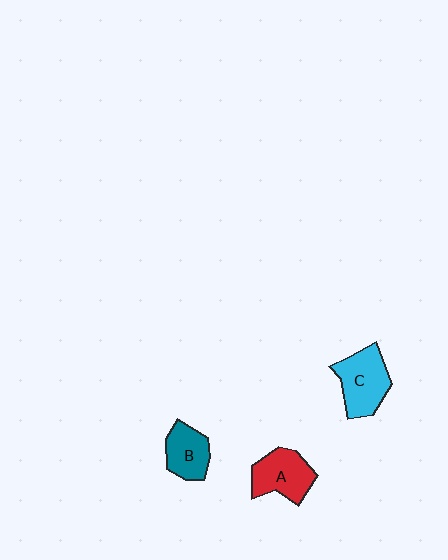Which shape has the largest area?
Shape C (cyan).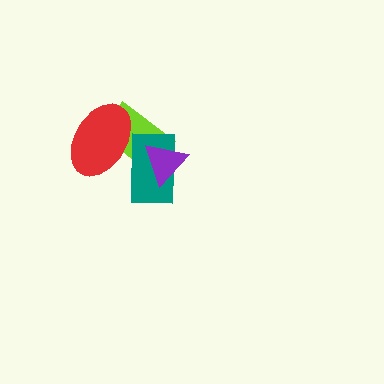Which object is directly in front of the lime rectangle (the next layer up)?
The teal rectangle is directly in front of the lime rectangle.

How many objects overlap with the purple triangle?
2 objects overlap with the purple triangle.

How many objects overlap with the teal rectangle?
3 objects overlap with the teal rectangle.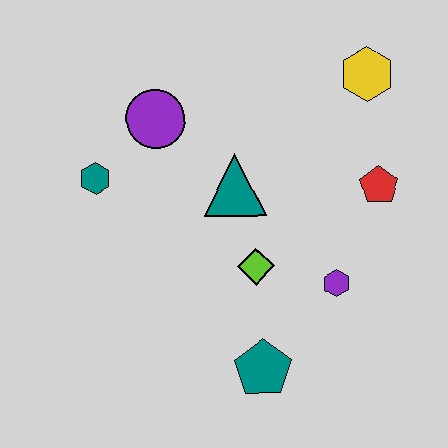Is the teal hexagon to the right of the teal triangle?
No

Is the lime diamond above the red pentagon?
No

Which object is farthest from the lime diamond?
The yellow hexagon is farthest from the lime diamond.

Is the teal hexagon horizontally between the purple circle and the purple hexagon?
No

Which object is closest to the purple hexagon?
The lime diamond is closest to the purple hexagon.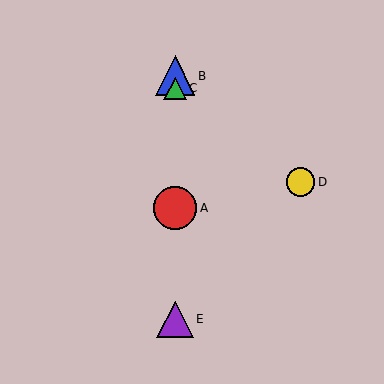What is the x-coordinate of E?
Object E is at x≈175.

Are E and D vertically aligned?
No, E is at x≈175 and D is at x≈301.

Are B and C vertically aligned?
Yes, both are at x≈175.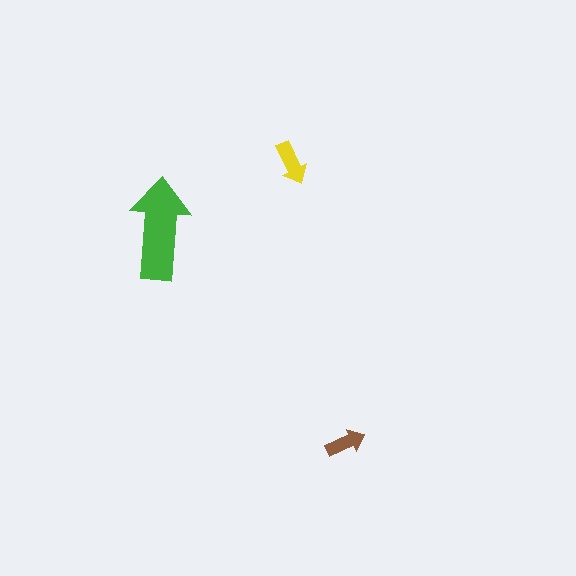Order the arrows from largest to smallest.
the green one, the yellow one, the brown one.